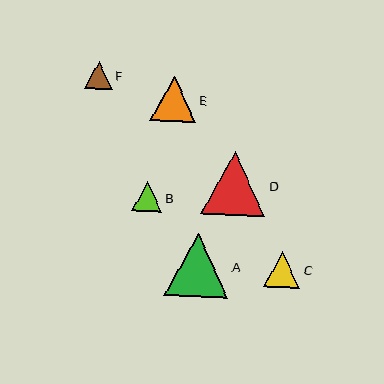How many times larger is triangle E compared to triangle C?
Triangle E is approximately 1.2 times the size of triangle C.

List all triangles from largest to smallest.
From largest to smallest: D, A, E, C, B, F.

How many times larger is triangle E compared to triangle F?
Triangle E is approximately 1.6 times the size of triangle F.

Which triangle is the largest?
Triangle D is the largest with a size of approximately 65 pixels.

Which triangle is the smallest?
Triangle F is the smallest with a size of approximately 28 pixels.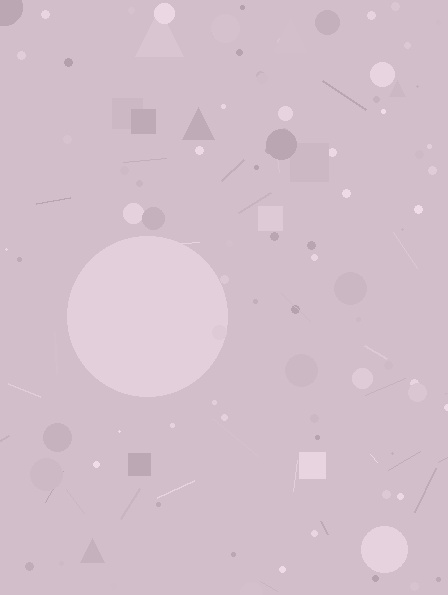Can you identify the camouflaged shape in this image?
The camouflaged shape is a circle.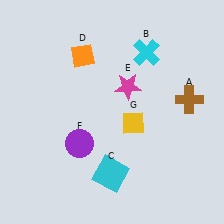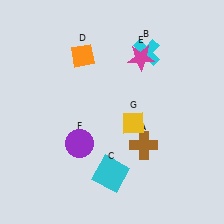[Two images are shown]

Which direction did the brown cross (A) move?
The brown cross (A) moved down.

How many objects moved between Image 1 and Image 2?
2 objects moved between the two images.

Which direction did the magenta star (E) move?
The magenta star (E) moved up.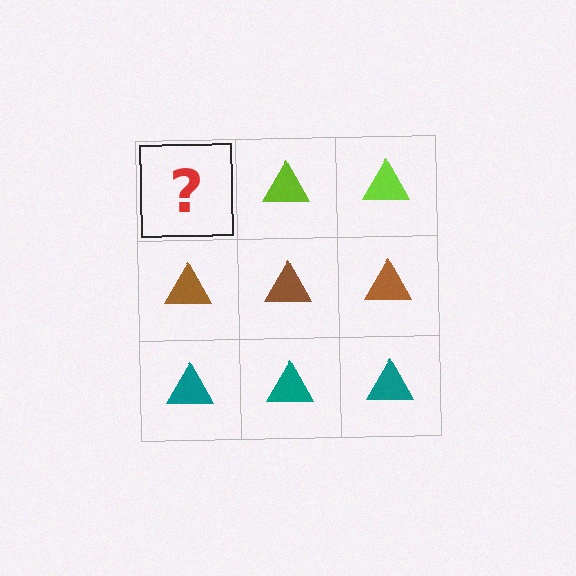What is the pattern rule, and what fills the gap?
The rule is that each row has a consistent color. The gap should be filled with a lime triangle.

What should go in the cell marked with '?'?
The missing cell should contain a lime triangle.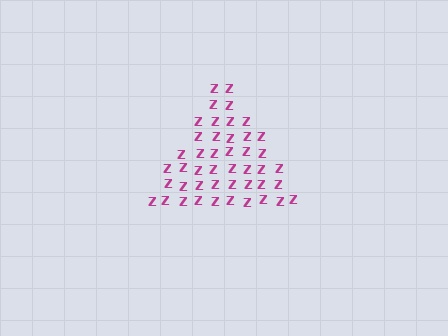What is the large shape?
The large shape is a triangle.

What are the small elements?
The small elements are letter Z's.